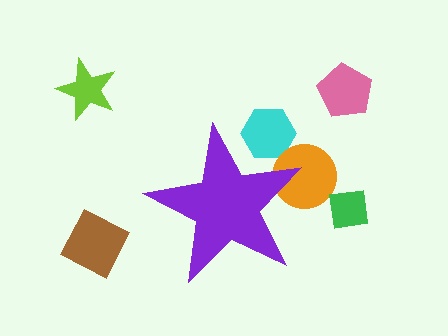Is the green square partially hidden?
No, the green square is fully visible.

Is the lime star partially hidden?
No, the lime star is fully visible.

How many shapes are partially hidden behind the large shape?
2 shapes are partially hidden.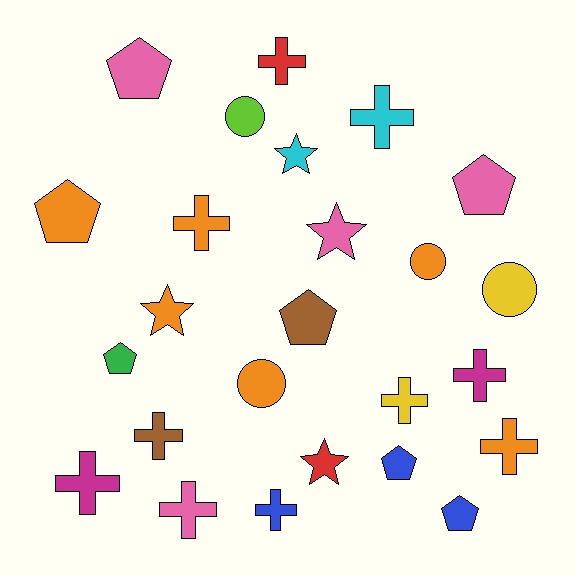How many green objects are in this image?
There is 1 green object.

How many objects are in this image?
There are 25 objects.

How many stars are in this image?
There are 4 stars.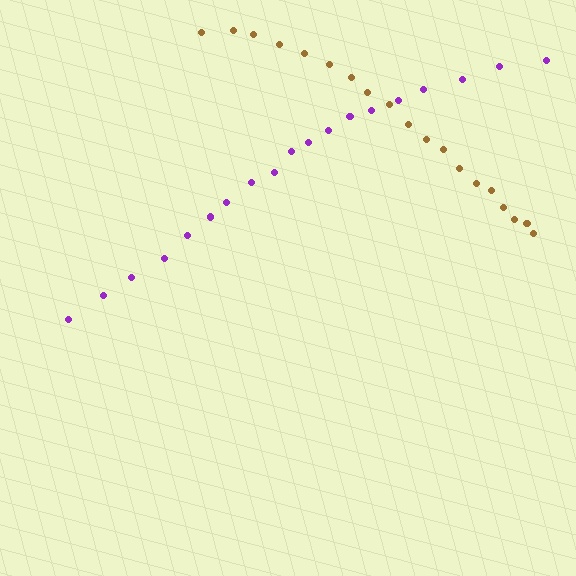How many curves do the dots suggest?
There are 2 distinct paths.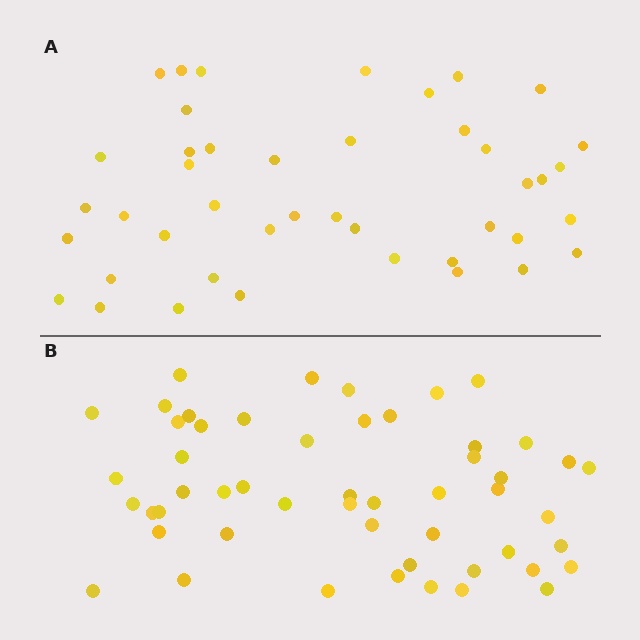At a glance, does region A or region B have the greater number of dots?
Region B (the bottom region) has more dots.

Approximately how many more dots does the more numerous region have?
Region B has roughly 8 or so more dots than region A.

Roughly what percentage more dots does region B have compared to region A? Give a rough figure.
About 20% more.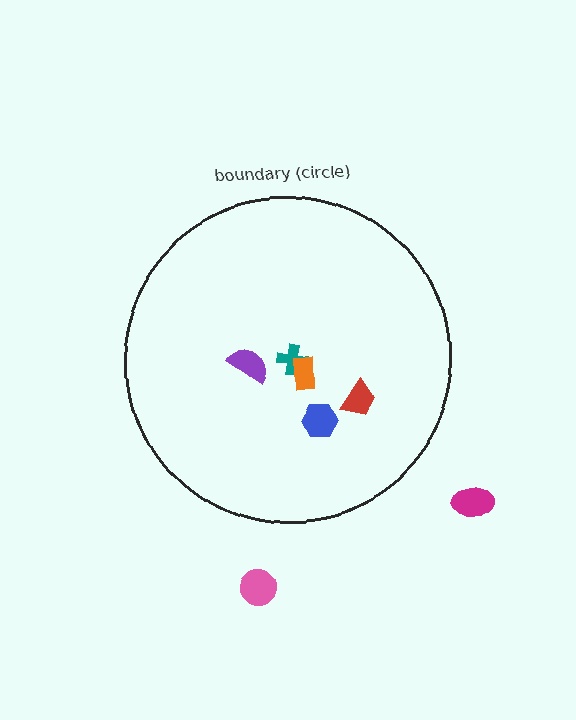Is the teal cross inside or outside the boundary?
Inside.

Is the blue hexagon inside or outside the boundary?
Inside.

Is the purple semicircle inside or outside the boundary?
Inside.